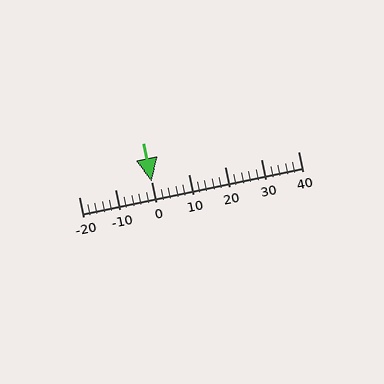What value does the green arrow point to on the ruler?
The green arrow points to approximately 0.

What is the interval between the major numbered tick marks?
The major tick marks are spaced 10 units apart.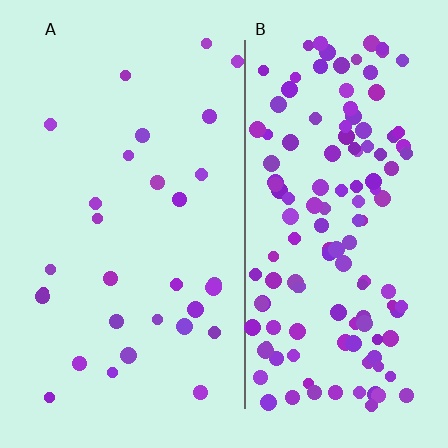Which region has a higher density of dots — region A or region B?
B (the right).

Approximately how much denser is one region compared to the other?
Approximately 4.6× — region B over region A.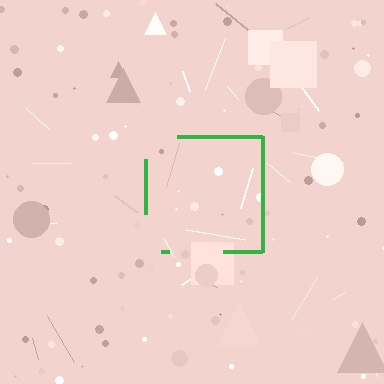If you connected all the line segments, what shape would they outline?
They would outline a square.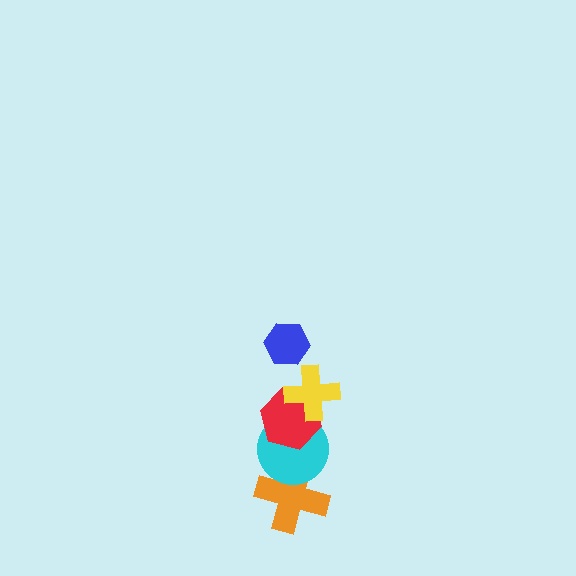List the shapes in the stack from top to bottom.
From top to bottom: the blue hexagon, the yellow cross, the red hexagon, the cyan circle, the orange cross.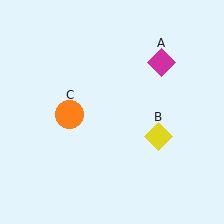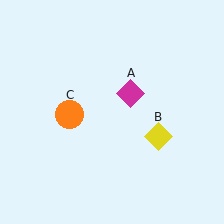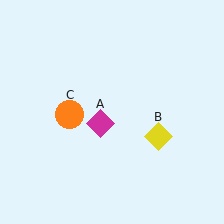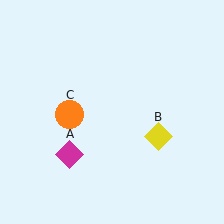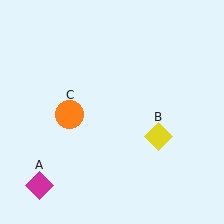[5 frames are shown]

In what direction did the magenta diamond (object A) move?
The magenta diamond (object A) moved down and to the left.